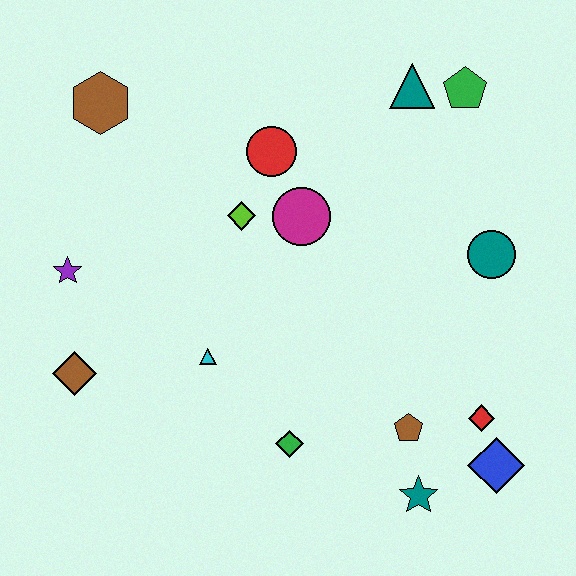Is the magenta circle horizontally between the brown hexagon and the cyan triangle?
No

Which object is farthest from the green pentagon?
The brown diamond is farthest from the green pentagon.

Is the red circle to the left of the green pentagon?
Yes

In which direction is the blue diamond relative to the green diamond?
The blue diamond is to the right of the green diamond.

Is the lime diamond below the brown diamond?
No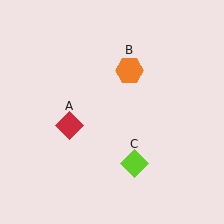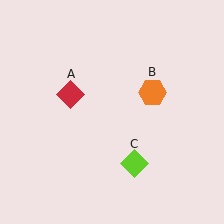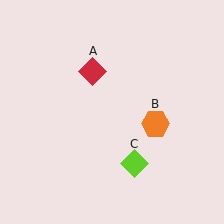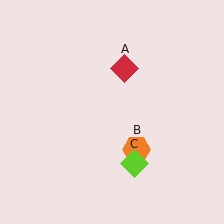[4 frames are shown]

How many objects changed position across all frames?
2 objects changed position: red diamond (object A), orange hexagon (object B).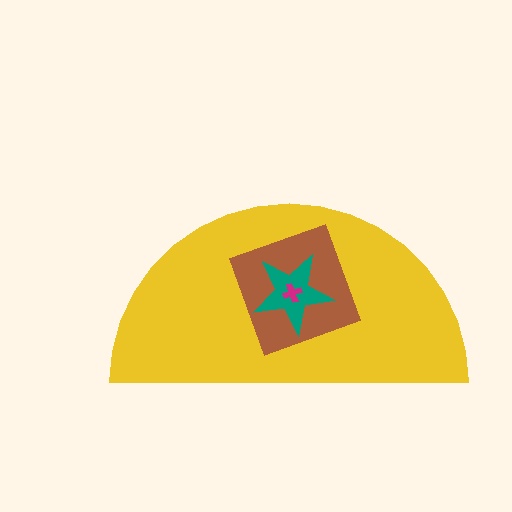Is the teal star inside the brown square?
Yes.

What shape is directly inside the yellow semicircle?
The brown square.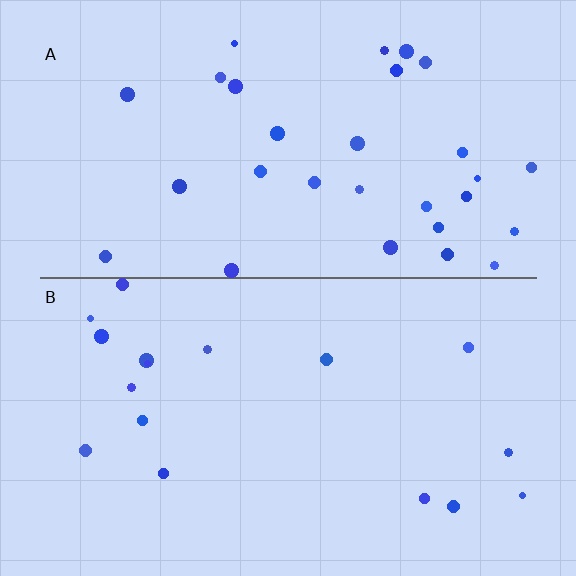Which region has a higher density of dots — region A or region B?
A (the top).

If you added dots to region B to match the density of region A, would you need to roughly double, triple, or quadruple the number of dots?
Approximately double.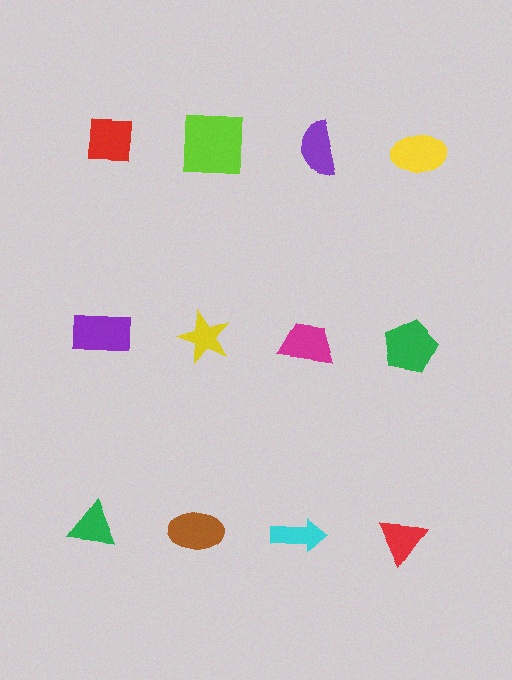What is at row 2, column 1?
A purple rectangle.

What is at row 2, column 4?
A green pentagon.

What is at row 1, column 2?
A lime square.